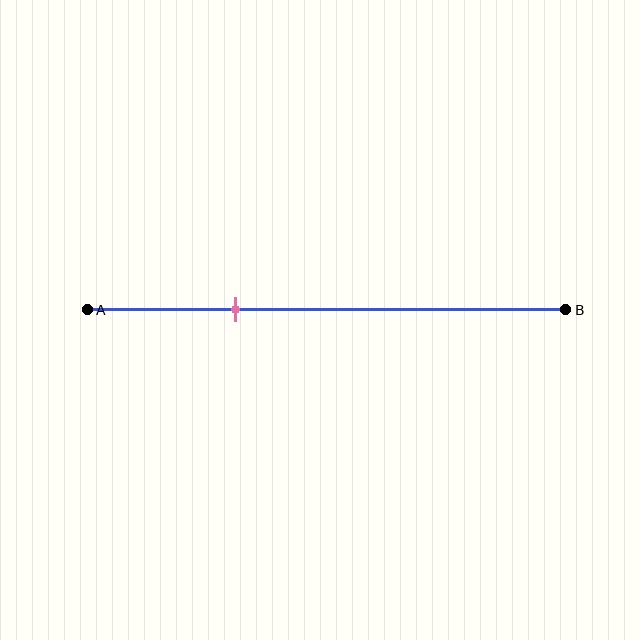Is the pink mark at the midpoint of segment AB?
No, the mark is at about 30% from A, not at the 50% midpoint.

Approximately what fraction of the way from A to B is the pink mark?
The pink mark is approximately 30% of the way from A to B.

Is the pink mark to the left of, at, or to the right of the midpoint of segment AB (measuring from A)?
The pink mark is to the left of the midpoint of segment AB.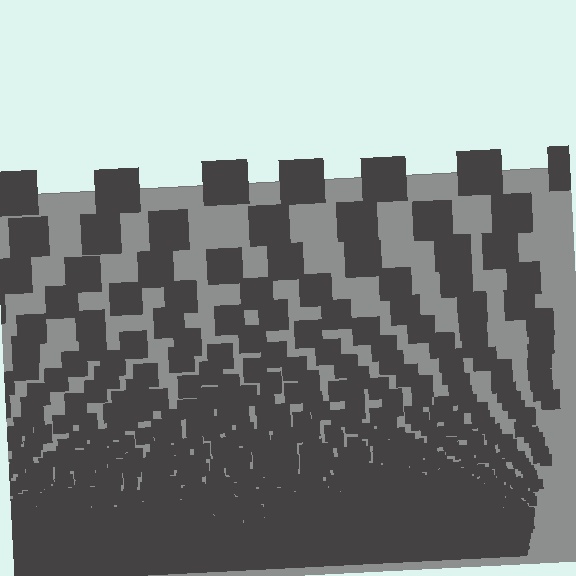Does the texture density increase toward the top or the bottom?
Density increases toward the bottom.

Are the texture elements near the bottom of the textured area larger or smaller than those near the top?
Smaller. The gradient is inverted — elements near the bottom are smaller and denser.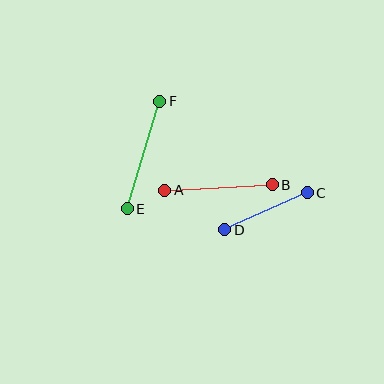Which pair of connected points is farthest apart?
Points E and F are farthest apart.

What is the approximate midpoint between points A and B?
The midpoint is at approximately (218, 187) pixels.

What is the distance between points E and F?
The distance is approximately 112 pixels.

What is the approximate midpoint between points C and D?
The midpoint is at approximately (266, 211) pixels.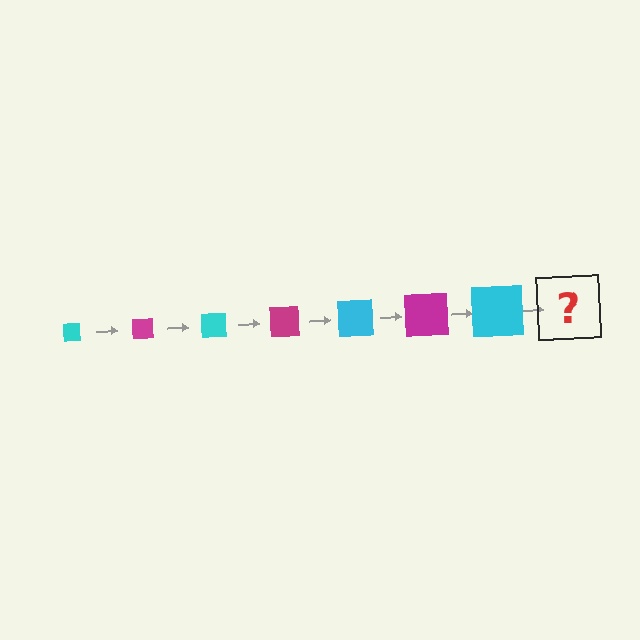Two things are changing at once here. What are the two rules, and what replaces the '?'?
The two rules are that the square grows larger each step and the color cycles through cyan and magenta. The '?' should be a magenta square, larger than the previous one.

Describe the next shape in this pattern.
It should be a magenta square, larger than the previous one.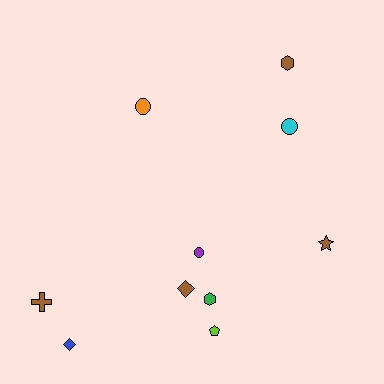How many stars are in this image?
There is 1 star.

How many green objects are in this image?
There is 1 green object.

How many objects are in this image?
There are 10 objects.